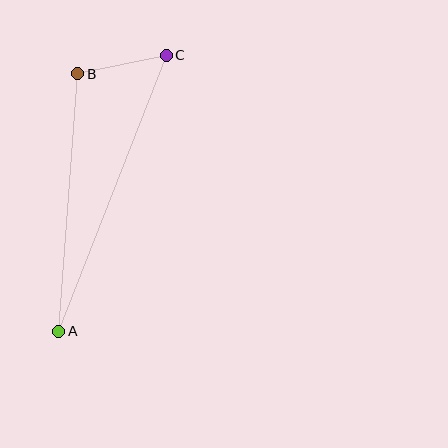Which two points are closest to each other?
Points B and C are closest to each other.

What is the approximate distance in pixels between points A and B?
The distance between A and B is approximately 258 pixels.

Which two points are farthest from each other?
Points A and C are farthest from each other.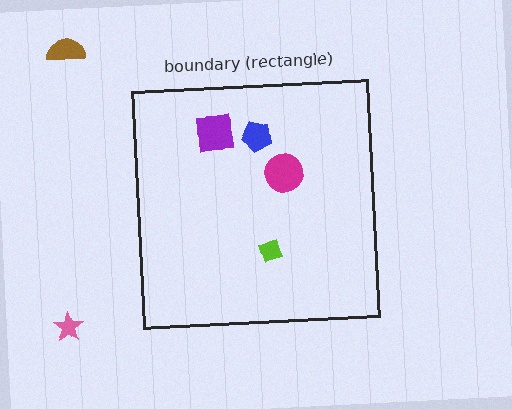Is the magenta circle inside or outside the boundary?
Inside.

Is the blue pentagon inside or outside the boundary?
Inside.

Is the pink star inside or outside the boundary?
Outside.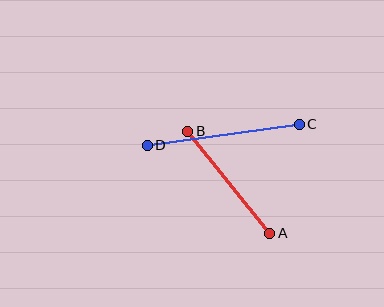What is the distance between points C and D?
The distance is approximately 154 pixels.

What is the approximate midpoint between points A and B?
The midpoint is at approximately (229, 182) pixels.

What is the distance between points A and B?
The distance is approximately 131 pixels.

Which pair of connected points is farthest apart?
Points C and D are farthest apart.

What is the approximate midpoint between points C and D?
The midpoint is at approximately (223, 135) pixels.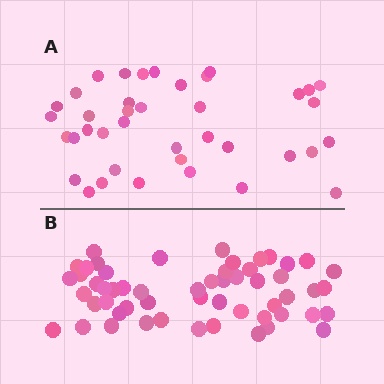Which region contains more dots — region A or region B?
Region B (the bottom region) has more dots.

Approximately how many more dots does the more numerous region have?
Region B has approximately 15 more dots than region A.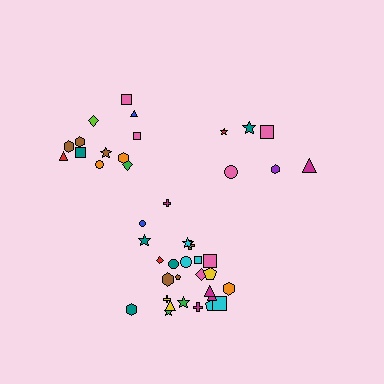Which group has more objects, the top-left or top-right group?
The top-left group.